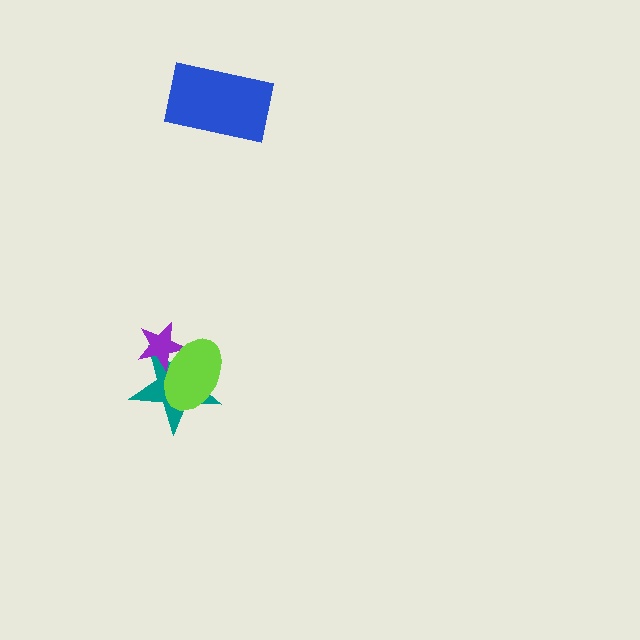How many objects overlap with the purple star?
2 objects overlap with the purple star.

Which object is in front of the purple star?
The lime ellipse is in front of the purple star.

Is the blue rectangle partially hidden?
No, no other shape covers it.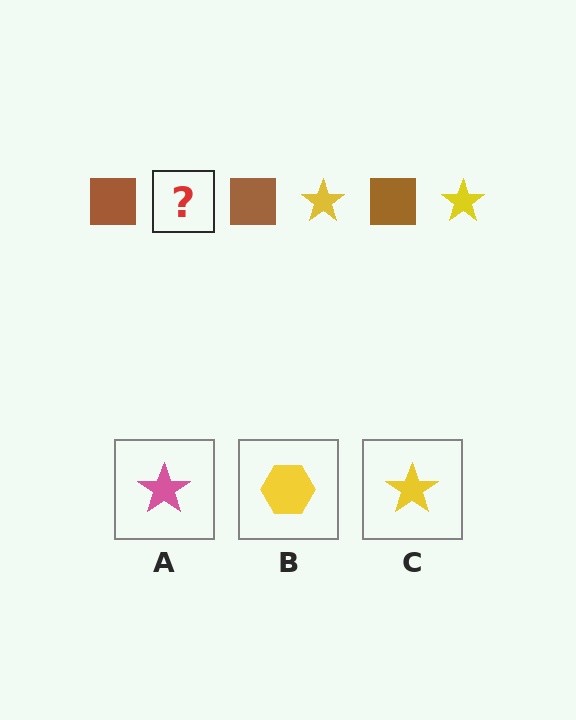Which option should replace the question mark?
Option C.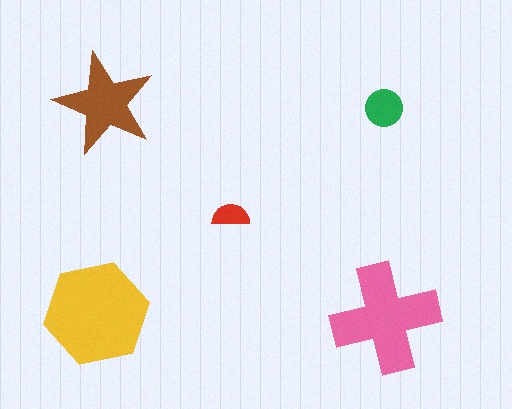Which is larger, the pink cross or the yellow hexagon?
The yellow hexagon.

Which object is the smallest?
The red semicircle.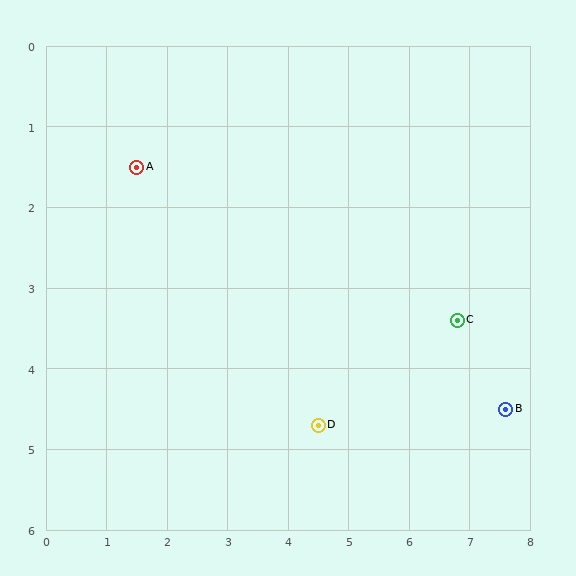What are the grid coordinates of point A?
Point A is at approximately (1.5, 1.5).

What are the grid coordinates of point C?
Point C is at approximately (6.8, 3.4).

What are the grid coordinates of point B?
Point B is at approximately (7.6, 4.5).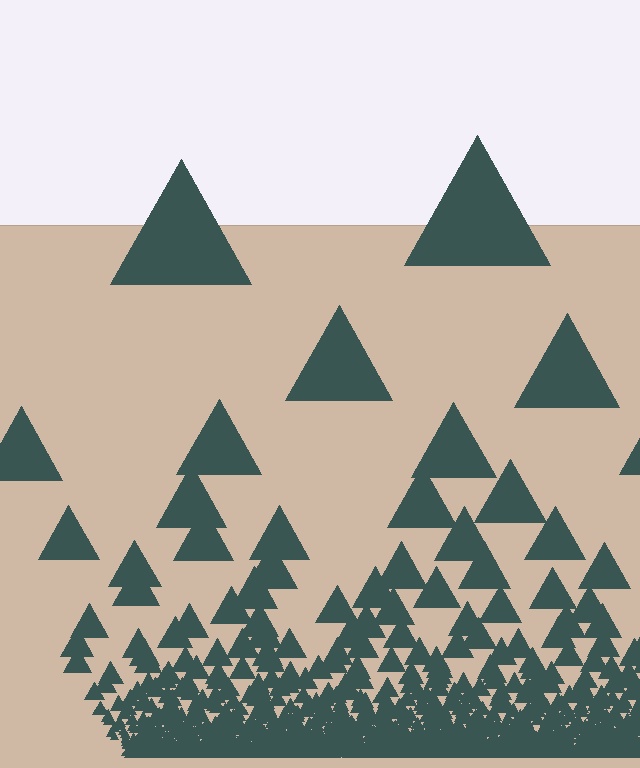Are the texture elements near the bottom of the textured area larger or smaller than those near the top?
Smaller. The gradient is inverted — elements near the bottom are smaller and denser.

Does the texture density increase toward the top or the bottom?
Density increases toward the bottom.